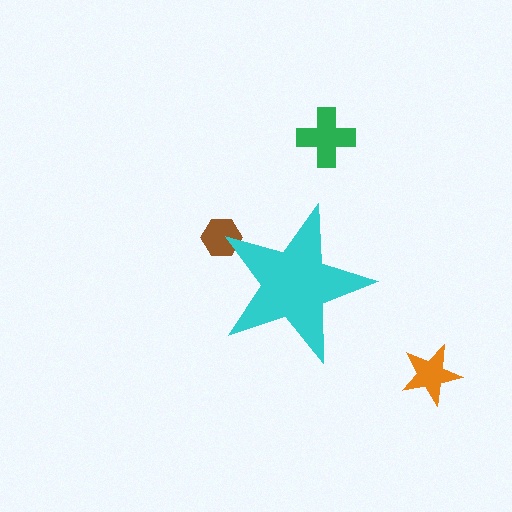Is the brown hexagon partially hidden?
Yes, the brown hexagon is partially hidden behind the cyan star.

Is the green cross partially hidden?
No, the green cross is fully visible.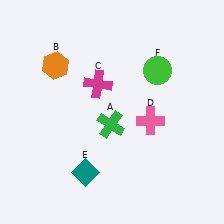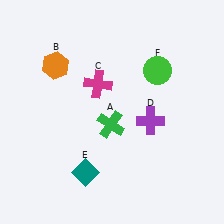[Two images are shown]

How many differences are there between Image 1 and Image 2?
There is 1 difference between the two images.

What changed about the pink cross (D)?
In Image 1, D is pink. In Image 2, it changed to purple.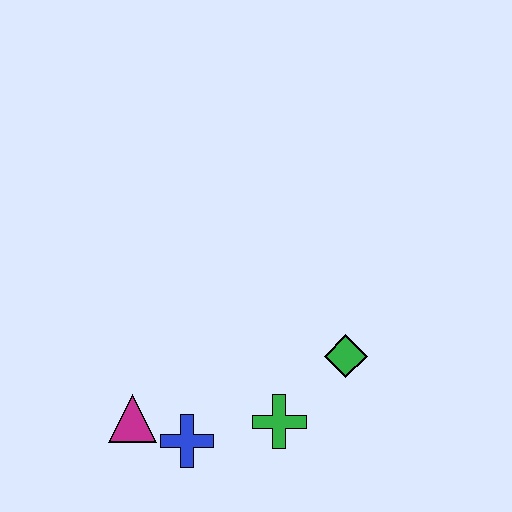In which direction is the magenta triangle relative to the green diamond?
The magenta triangle is to the left of the green diamond.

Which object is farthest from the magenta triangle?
The green diamond is farthest from the magenta triangle.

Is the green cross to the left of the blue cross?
No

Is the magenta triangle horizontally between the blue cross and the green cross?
No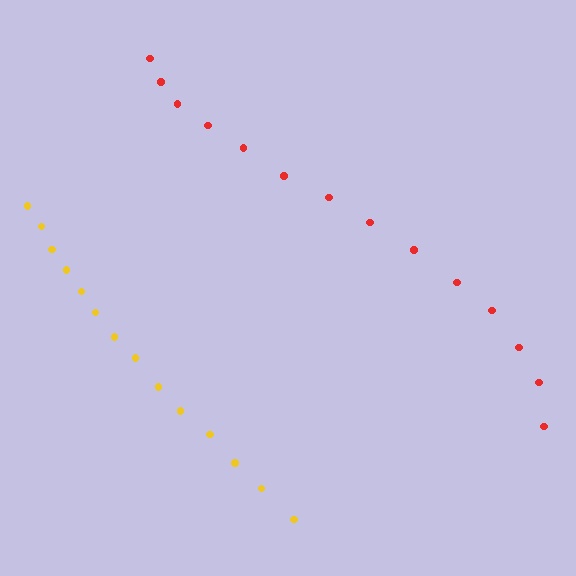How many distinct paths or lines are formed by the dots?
There are 2 distinct paths.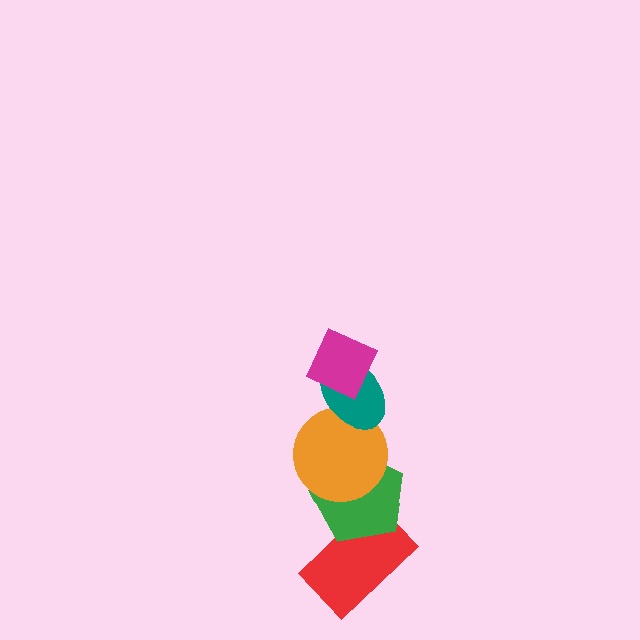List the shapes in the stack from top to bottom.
From top to bottom: the magenta diamond, the teal ellipse, the orange circle, the green pentagon, the red rectangle.